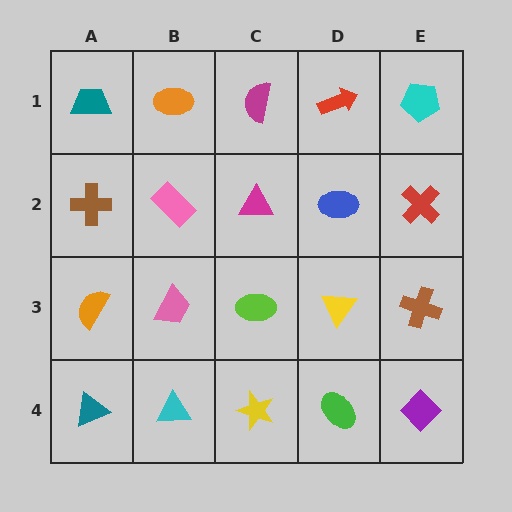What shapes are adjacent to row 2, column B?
An orange ellipse (row 1, column B), a pink trapezoid (row 3, column B), a brown cross (row 2, column A), a magenta triangle (row 2, column C).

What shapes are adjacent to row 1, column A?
A brown cross (row 2, column A), an orange ellipse (row 1, column B).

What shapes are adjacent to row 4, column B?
A pink trapezoid (row 3, column B), a teal triangle (row 4, column A), a yellow star (row 4, column C).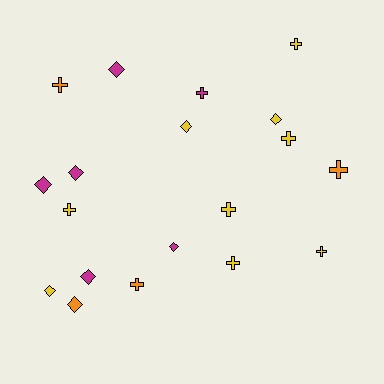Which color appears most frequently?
Yellow, with 9 objects.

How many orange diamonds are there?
There is 1 orange diamond.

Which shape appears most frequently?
Cross, with 10 objects.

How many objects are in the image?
There are 19 objects.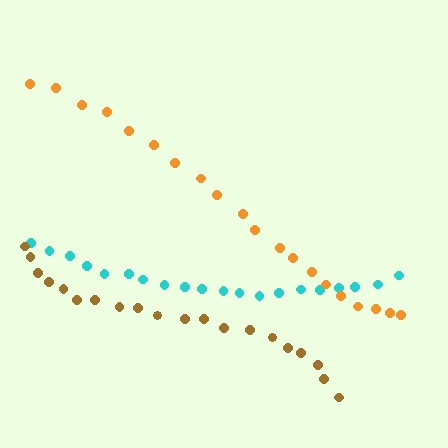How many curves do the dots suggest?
There are 3 distinct paths.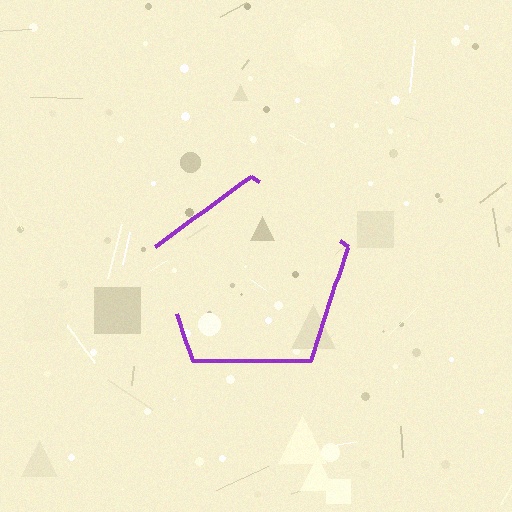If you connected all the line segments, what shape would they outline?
They would outline a pentagon.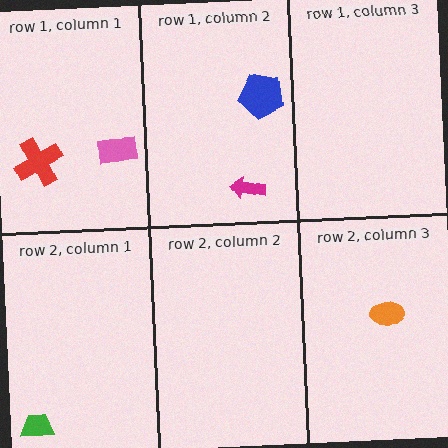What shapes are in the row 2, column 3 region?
The orange ellipse.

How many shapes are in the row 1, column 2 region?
2.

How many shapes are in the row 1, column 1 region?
2.